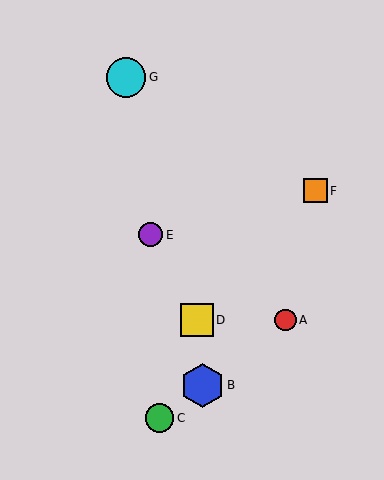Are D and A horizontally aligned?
Yes, both are at y≈320.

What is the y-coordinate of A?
Object A is at y≈320.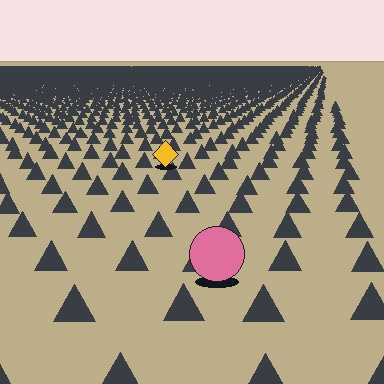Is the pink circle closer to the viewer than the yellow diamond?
Yes. The pink circle is closer — you can tell from the texture gradient: the ground texture is coarser near it.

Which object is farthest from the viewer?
The yellow diamond is farthest from the viewer. It appears smaller and the ground texture around it is denser.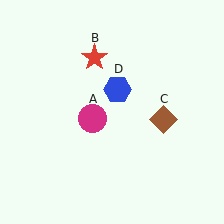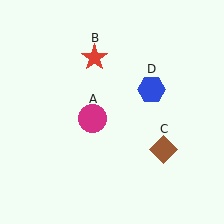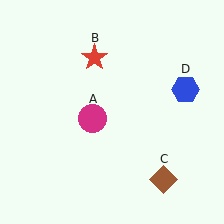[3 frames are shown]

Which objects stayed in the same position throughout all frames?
Magenta circle (object A) and red star (object B) remained stationary.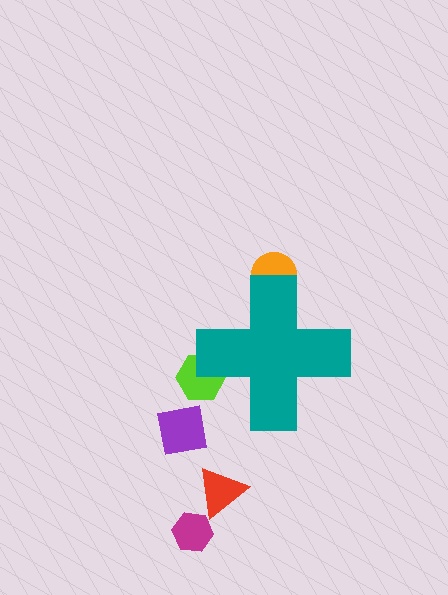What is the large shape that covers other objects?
A teal cross.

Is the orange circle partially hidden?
Yes, the orange circle is partially hidden behind the teal cross.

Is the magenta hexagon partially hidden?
No, the magenta hexagon is fully visible.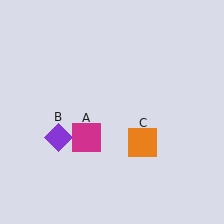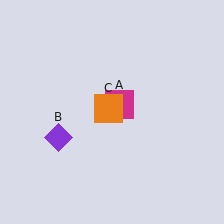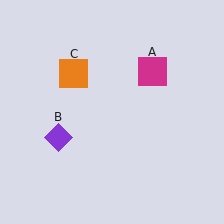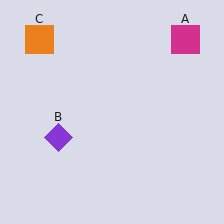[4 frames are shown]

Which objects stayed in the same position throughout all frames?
Purple diamond (object B) remained stationary.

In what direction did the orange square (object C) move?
The orange square (object C) moved up and to the left.